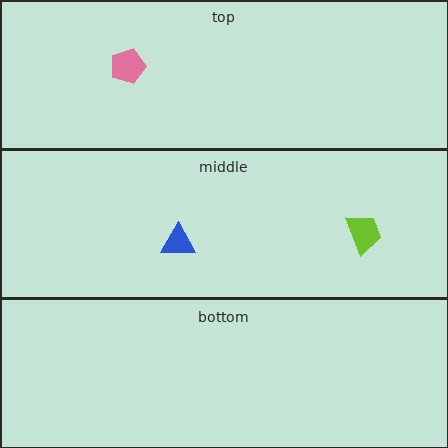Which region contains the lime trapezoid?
The middle region.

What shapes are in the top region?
The pink pentagon.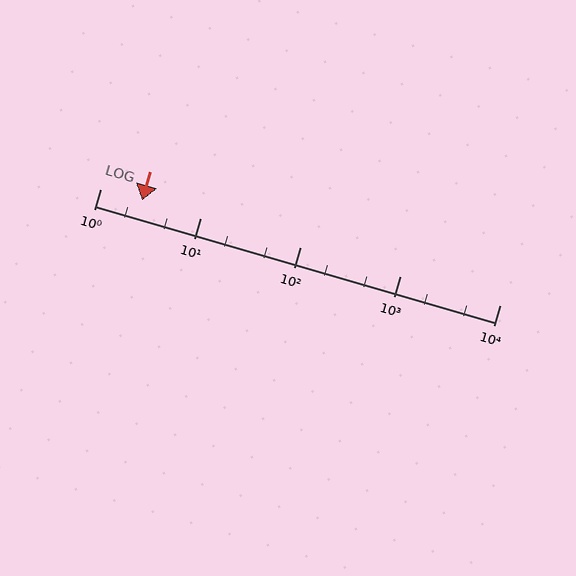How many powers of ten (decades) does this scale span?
The scale spans 4 decades, from 1 to 10000.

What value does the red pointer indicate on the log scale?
The pointer indicates approximately 2.6.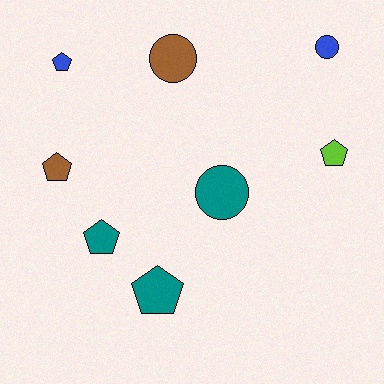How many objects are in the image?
There are 8 objects.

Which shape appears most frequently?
Pentagon, with 5 objects.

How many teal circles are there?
There is 1 teal circle.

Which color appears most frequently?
Teal, with 3 objects.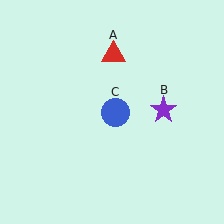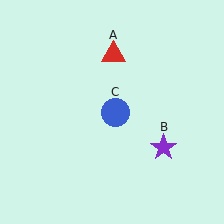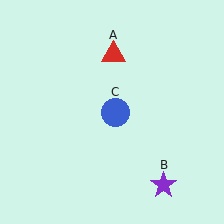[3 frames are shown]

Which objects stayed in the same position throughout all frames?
Red triangle (object A) and blue circle (object C) remained stationary.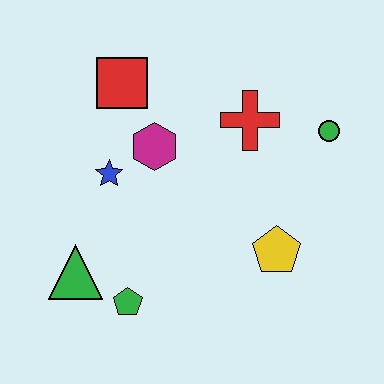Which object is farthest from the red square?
The yellow pentagon is farthest from the red square.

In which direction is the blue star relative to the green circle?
The blue star is to the left of the green circle.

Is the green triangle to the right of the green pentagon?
No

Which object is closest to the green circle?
The red cross is closest to the green circle.